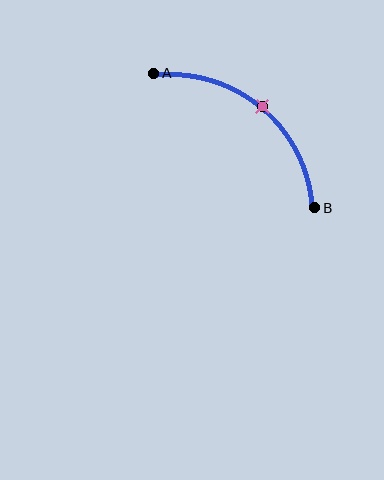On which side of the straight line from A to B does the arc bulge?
The arc bulges above and to the right of the straight line connecting A and B.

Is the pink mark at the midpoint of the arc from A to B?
Yes. The pink mark lies on the arc at equal arc-length from both A and B — it is the arc midpoint.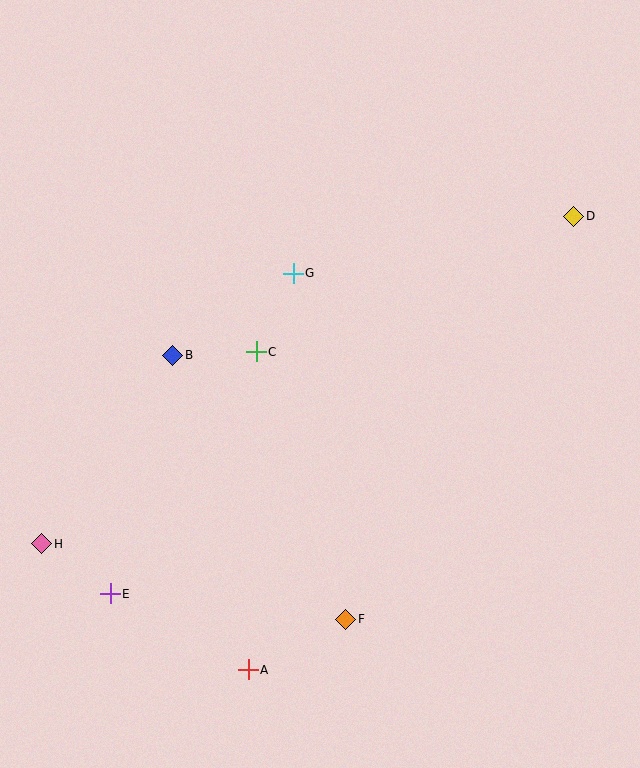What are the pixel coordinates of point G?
Point G is at (293, 273).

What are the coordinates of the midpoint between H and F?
The midpoint between H and F is at (194, 581).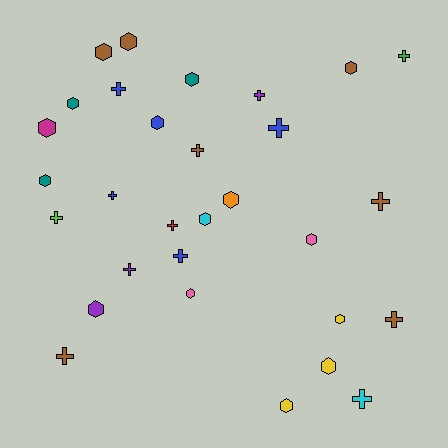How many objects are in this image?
There are 30 objects.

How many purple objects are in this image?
There are 3 purple objects.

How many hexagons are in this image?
There are 16 hexagons.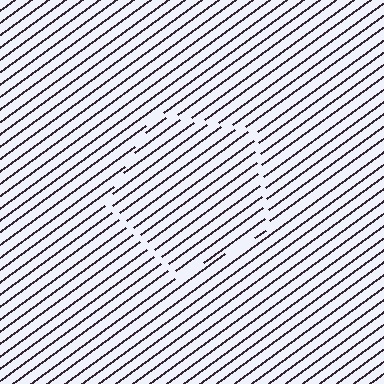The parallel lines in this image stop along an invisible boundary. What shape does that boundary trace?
An illusory pentagon. The interior of the shape contains the same grating, shifted by half a period — the contour is defined by the phase discontinuity where line-ends from the inner and outer gratings abut.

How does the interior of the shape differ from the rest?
The interior of the shape contains the same grating, shifted by half a period — the contour is defined by the phase discontinuity where line-ends from the inner and outer gratings abut.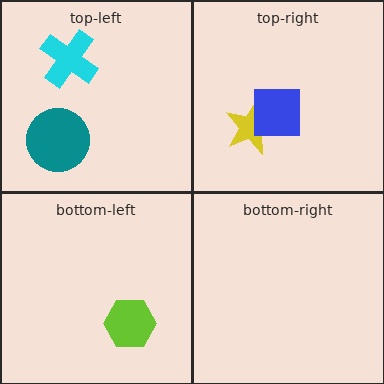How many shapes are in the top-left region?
2.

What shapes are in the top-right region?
The yellow star, the blue square.